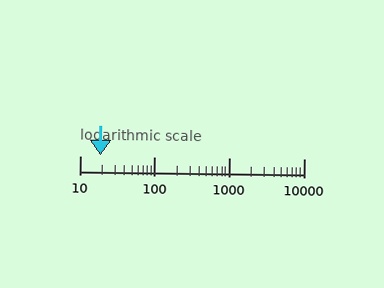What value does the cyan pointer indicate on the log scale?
The pointer indicates approximately 19.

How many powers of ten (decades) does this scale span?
The scale spans 3 decades, from 10 to 10000.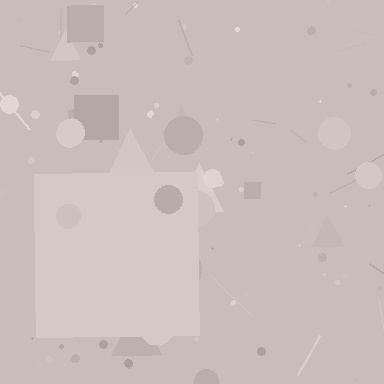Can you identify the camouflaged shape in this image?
The camouflaged shape is a square.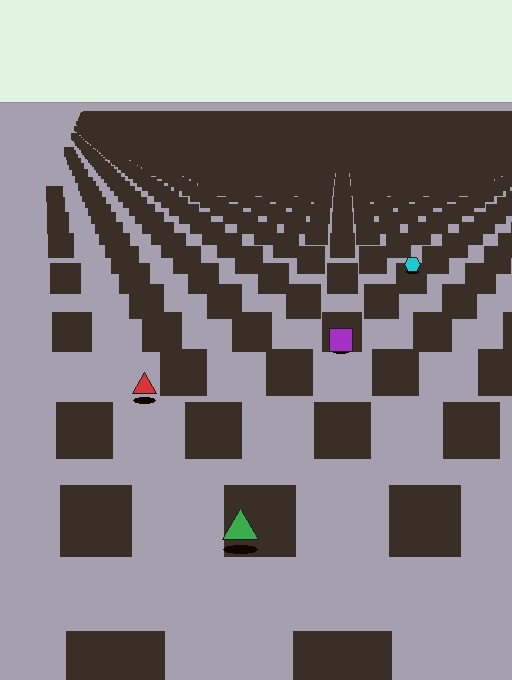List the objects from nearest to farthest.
From nearest to farthest: the green triangle, the red triangle, the purple square, the cyan hexagon.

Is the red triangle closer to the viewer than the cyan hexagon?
Yes. The red triangle is closer — you can tell from the texture gradient: the ground texture is coarser near it.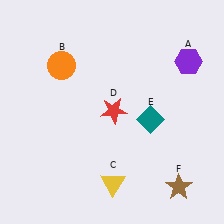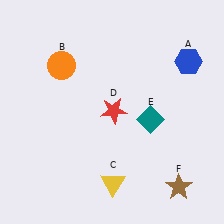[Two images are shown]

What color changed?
The hexagon (A) changed from purple in Image 1 to blue in Image 2.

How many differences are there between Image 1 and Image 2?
There is 1 difference between the two images.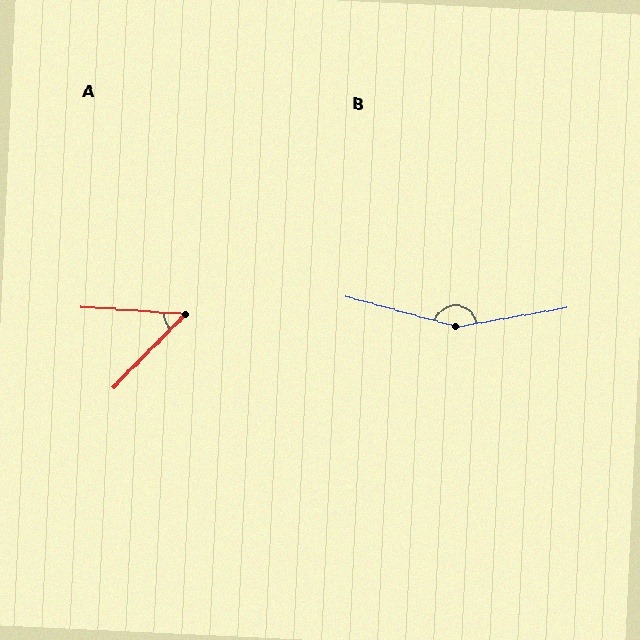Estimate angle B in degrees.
Approximately 155 degrees.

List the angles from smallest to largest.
A (49°), B (155°).